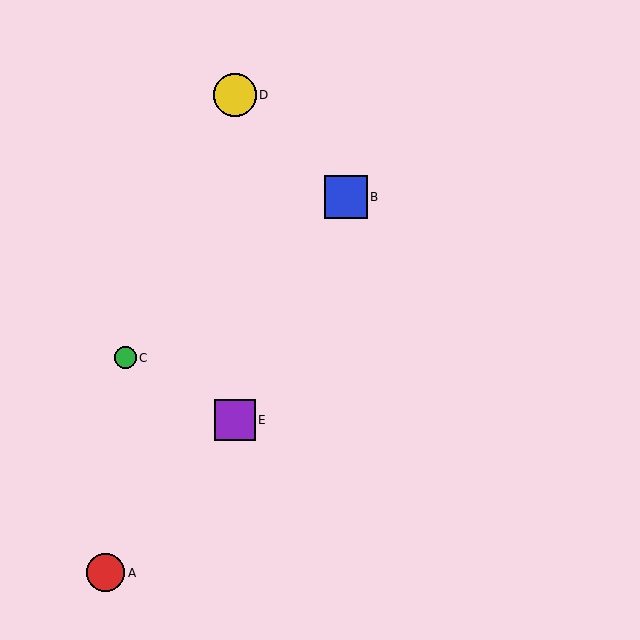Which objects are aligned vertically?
Objects D, E are aligned vertically.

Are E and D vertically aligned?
Yes, both are at x≈235.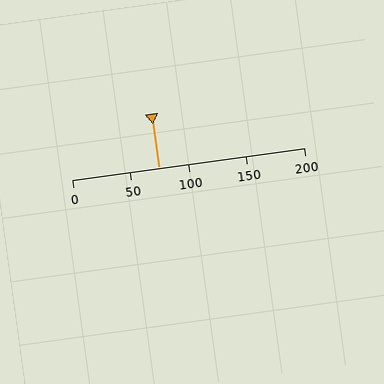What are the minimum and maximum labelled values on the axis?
The axis runs from 0 to 200.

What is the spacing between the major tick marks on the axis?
The major ticks are spaced 50 apart.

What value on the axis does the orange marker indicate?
The marker indicates approximately 75.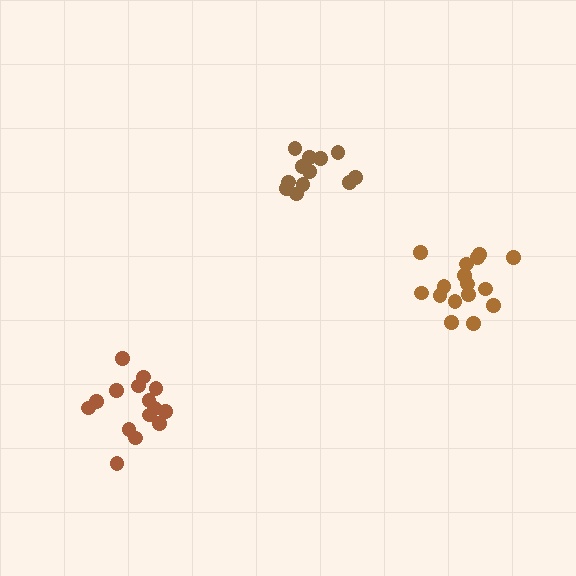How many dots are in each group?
Group 1: 15 dots, Group 2: 16 dots, Group 3: 12 dots (43 total).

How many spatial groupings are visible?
There are 3 spatial groupings.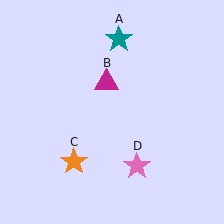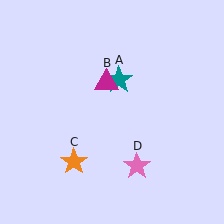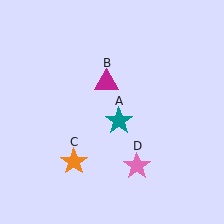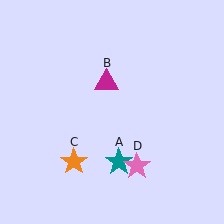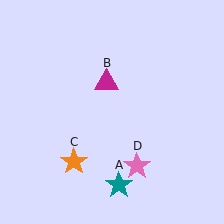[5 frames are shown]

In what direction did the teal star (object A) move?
The teal star (object A) moved down.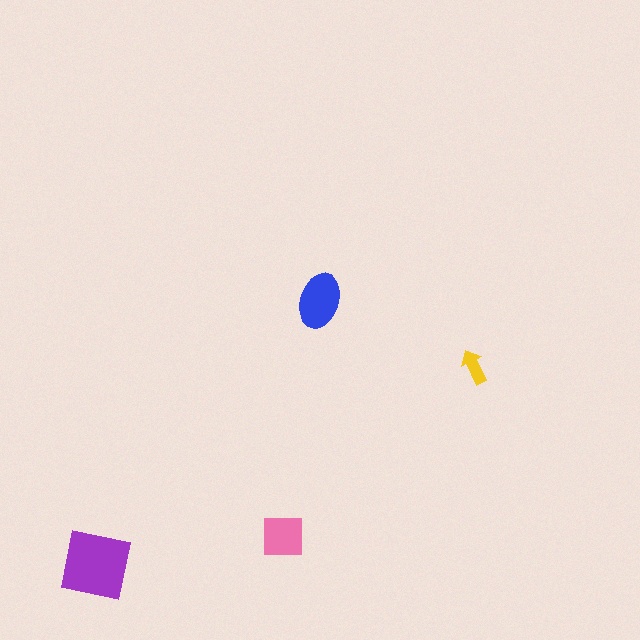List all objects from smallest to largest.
The yellow arrow, the pink square, the blue ellipse, the purple square.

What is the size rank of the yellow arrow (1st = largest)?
4th.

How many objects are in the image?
There are 4 objects in the image.